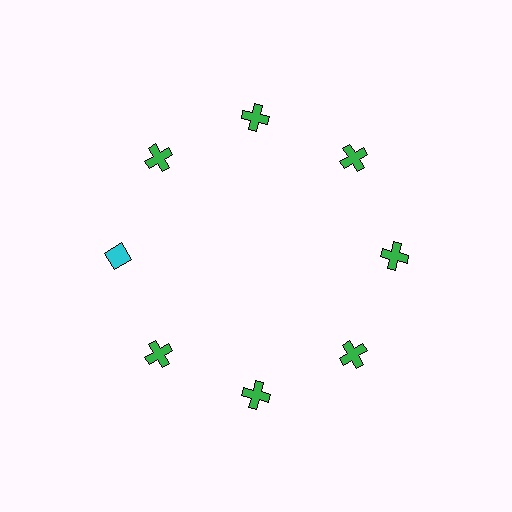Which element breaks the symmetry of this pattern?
The cyan diamond at roughly the 9 o'clock position breaks the symmetry. All other shapes are green crosses.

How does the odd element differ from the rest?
It differs in both color (cyan instead of green) and shape (diamond instead of cross).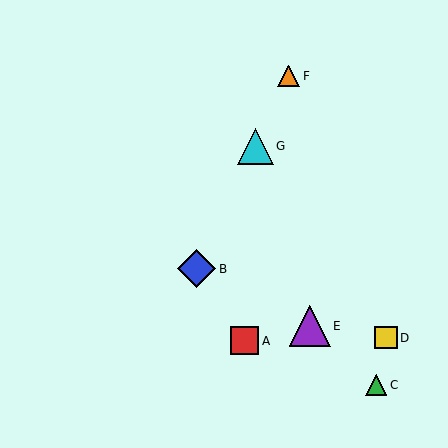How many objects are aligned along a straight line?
3 objects (B, F, G) are aligned along a straight line.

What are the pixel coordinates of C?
Object C is at (376, 385).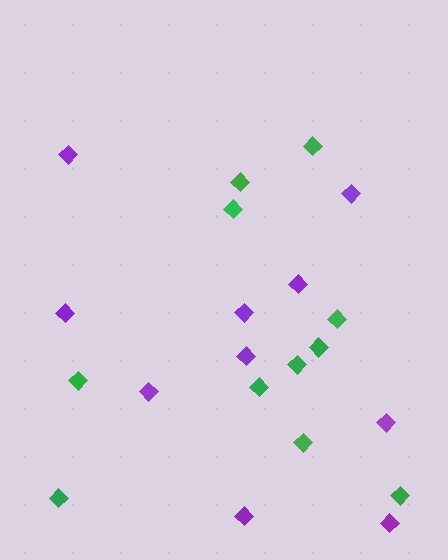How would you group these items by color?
There are 2 groups: one group of green diamonds (11) and one group of purple diamonds (10).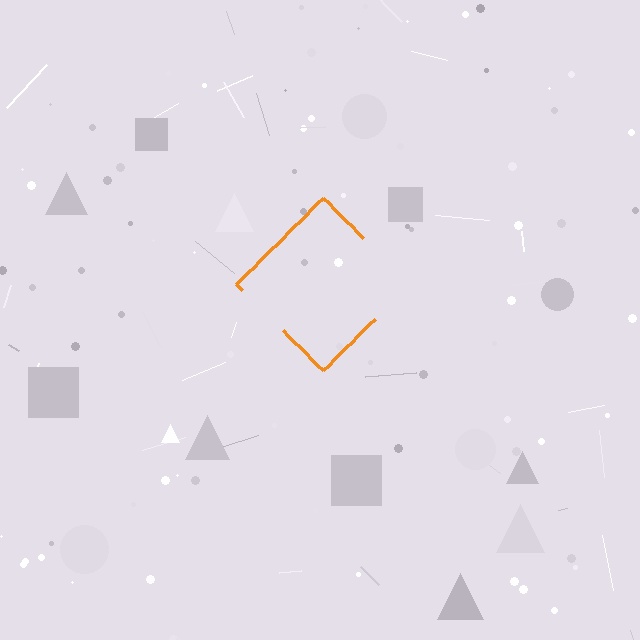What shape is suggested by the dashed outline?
The dashed outline suggests a diamond.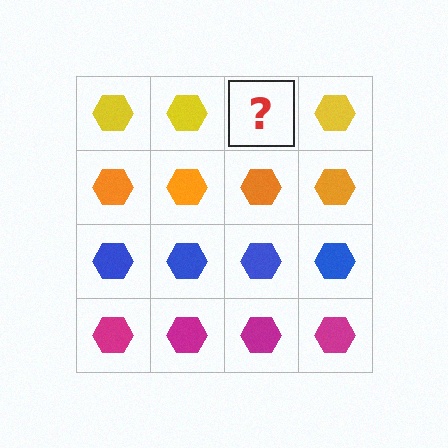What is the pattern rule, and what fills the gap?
The rule is that each row has a consistent color. The gap should be filled with a yellow hexagon.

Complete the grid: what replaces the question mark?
The question mark should be replaced with a yellow hexagon.